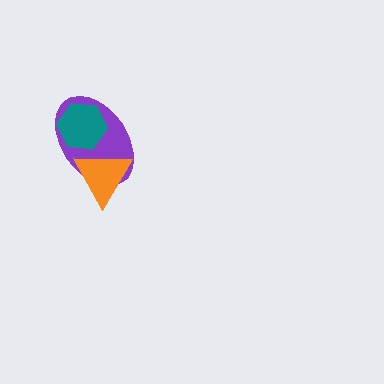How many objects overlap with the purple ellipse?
2 objects overlap with the purple ellipse.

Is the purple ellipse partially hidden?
Yes, it is partially covered by another shape.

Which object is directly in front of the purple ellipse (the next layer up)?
The teal hexagon is directly in front of the purple ellipse.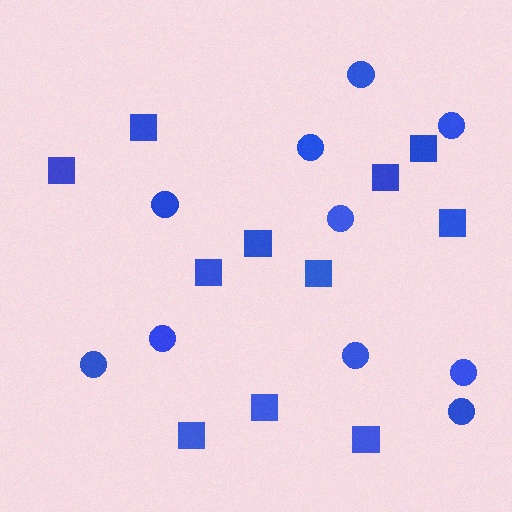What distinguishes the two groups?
There are 2 groups: one group of squares (11) and one group of circles (10).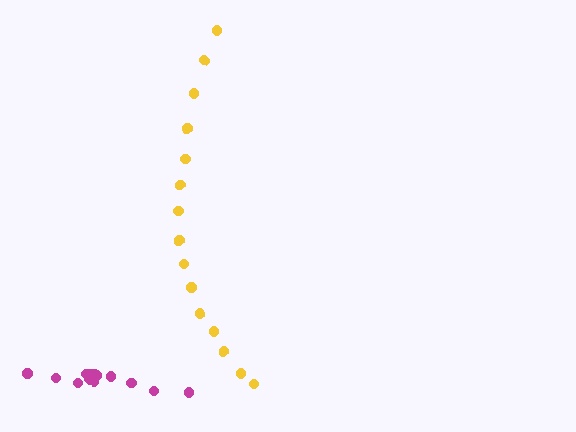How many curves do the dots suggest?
There are 2 distinct paths.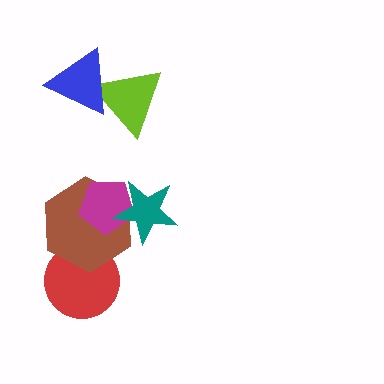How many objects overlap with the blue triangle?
1 object overlaps with the blue triangle.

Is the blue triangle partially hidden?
No, no other shape covers it.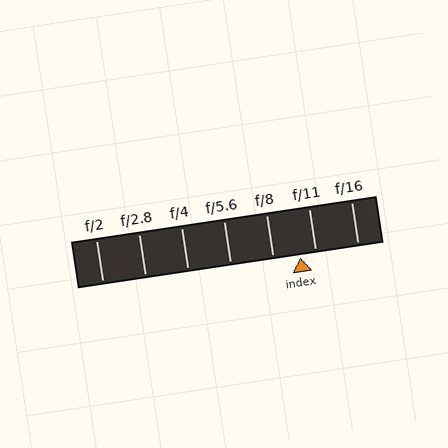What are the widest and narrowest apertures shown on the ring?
The widest aperture shown is f/2 and the narrowest is f/16.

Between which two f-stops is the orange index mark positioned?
The index mark is between f/8 and f/11.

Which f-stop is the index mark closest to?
The index mark is closest to f/11.